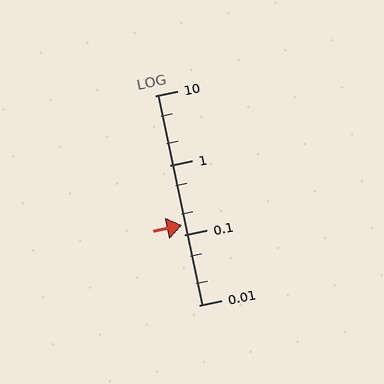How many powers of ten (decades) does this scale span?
The scale spans 3 decades, from 0.01 to 10.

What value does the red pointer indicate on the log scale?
The pointer indicates approximately 0.14.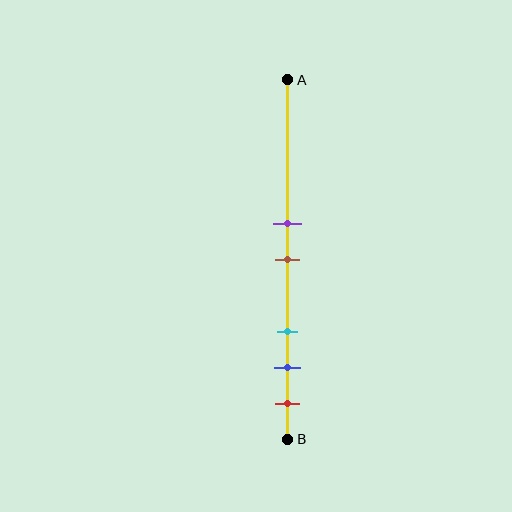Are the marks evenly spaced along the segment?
No, the marks are not evenly spaced.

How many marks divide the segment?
There are 5 marks dividing the segment.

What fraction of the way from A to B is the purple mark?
The purple mark is approximately 40% (0.4) of the way from A to B.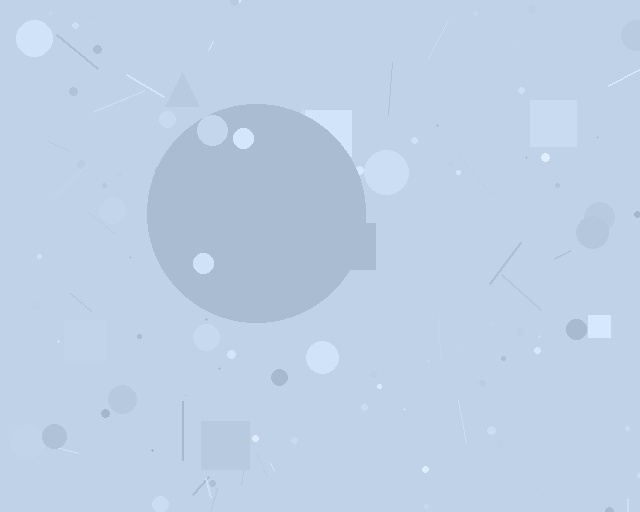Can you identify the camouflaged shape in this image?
The camouflaged shape is a circle.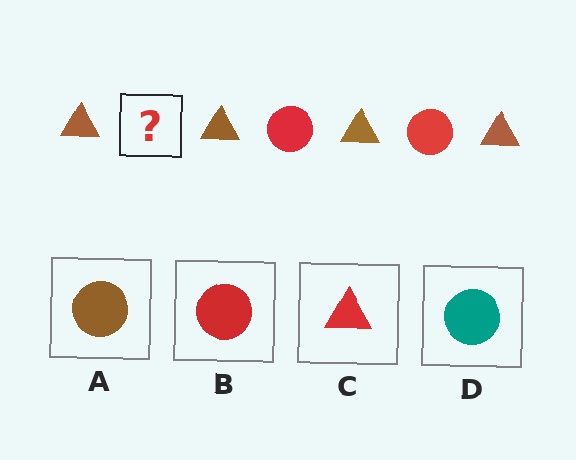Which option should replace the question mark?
Option B.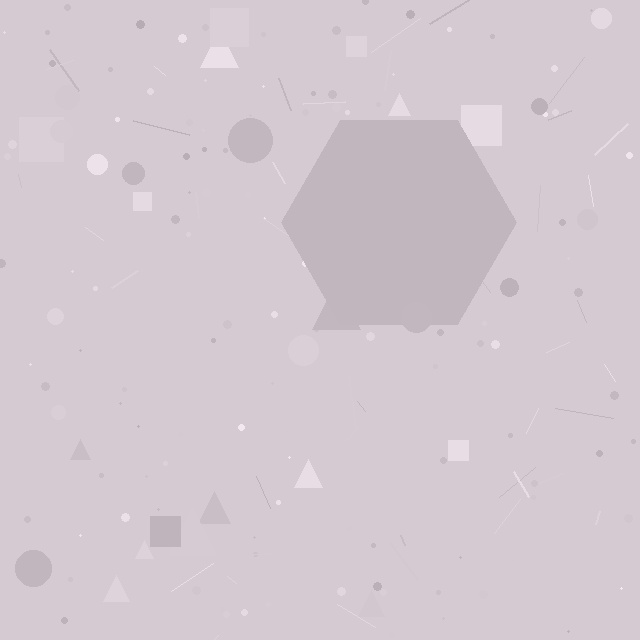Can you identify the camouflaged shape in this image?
The camouflaged shape is a hexagon.